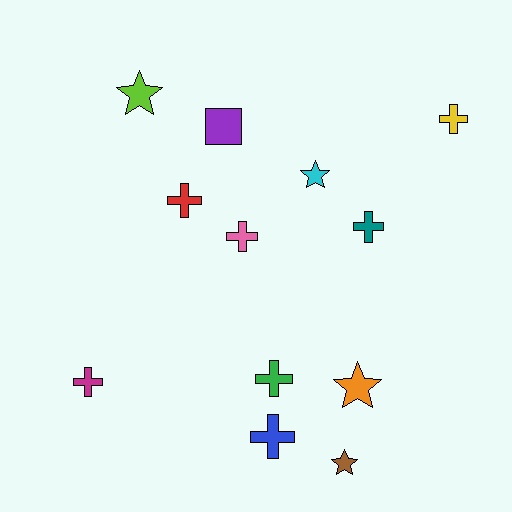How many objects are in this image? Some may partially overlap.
There are 12 objects.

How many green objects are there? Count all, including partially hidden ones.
There is 1 green object.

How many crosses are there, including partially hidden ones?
There are 7 crosses.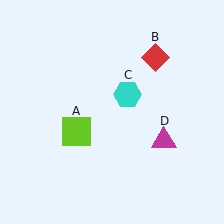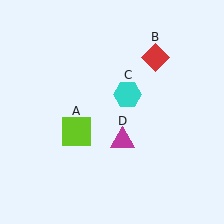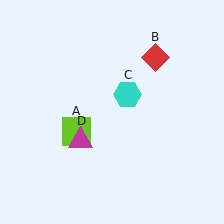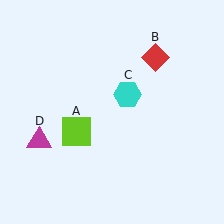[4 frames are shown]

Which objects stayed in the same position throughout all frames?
Lime square (object A) and red diamond (object B) and cyan hexagon (object C) remained stationary.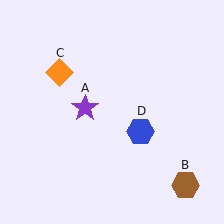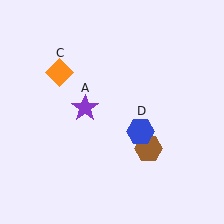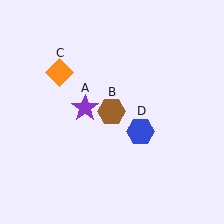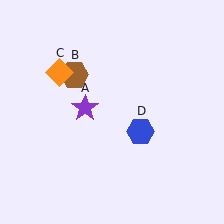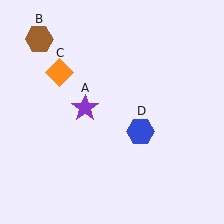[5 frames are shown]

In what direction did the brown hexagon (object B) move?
The brown hexagon (object B) moved up and to the left.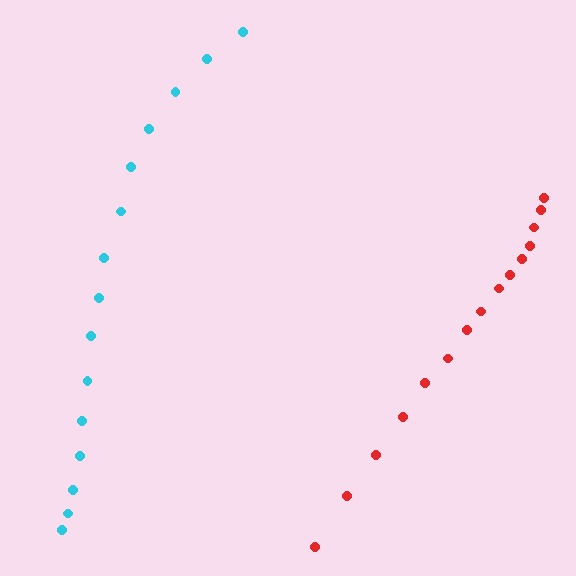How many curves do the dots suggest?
There are 2 distinct paths.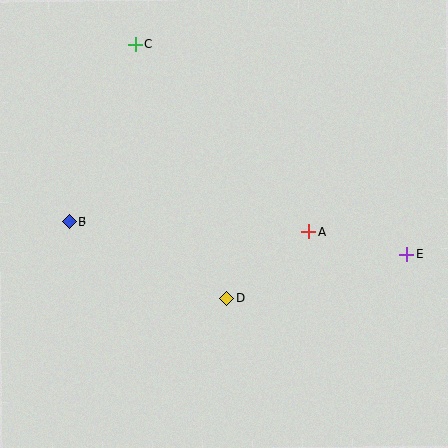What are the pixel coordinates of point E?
Point E is at (407, 254).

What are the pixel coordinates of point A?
Point A is at (309, 232).